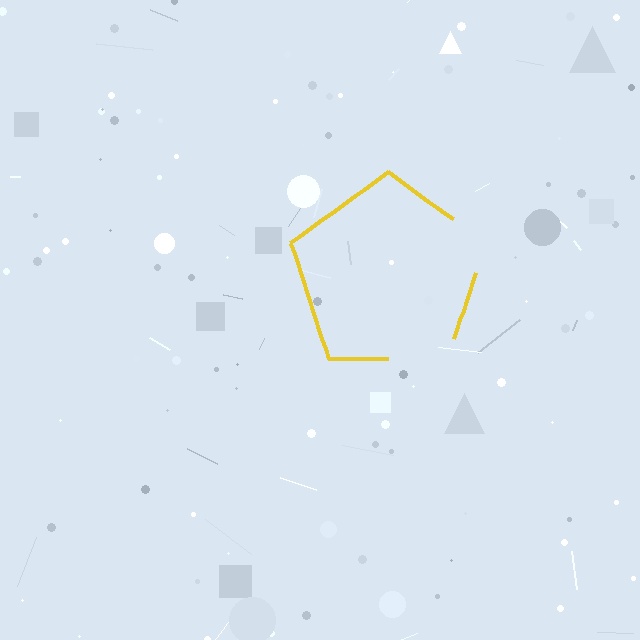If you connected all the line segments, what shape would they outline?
They would outline a pentagon.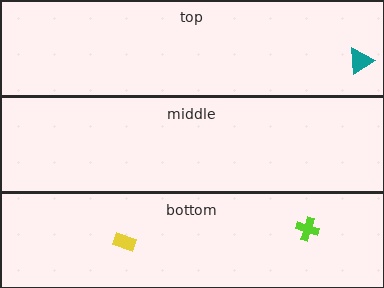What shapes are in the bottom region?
The yellow rectangle, the lime cross.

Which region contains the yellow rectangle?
The bottom region.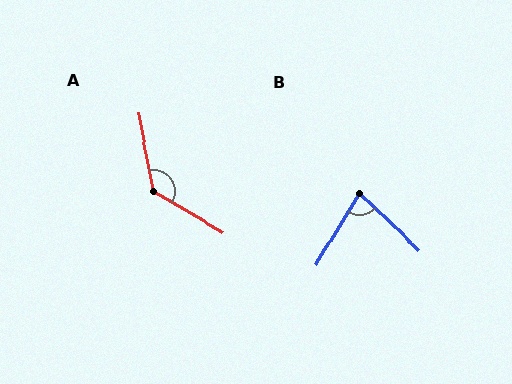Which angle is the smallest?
B, at approximately 78 degrees.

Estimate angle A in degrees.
Approximately 132 degrees.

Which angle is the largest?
A, at approximately 132 degrees.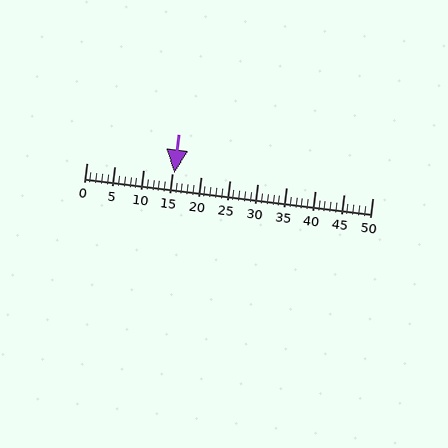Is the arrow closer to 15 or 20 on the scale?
The arrow is closer to 15.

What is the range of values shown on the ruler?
The ruler shows values from 0 to 50.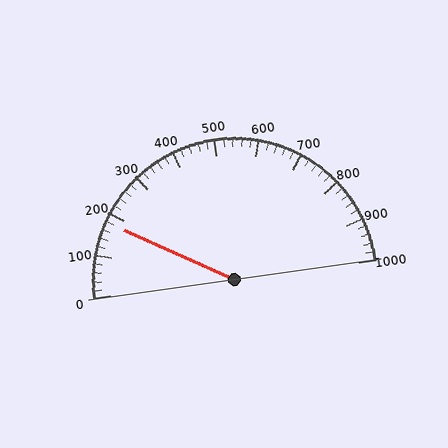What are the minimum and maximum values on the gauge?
The gauge ranges from 0 to 1000.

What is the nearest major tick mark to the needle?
The nearest major tick mark is 200.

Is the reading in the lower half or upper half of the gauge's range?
The reading is in the lower half of the range (0 to 1000).